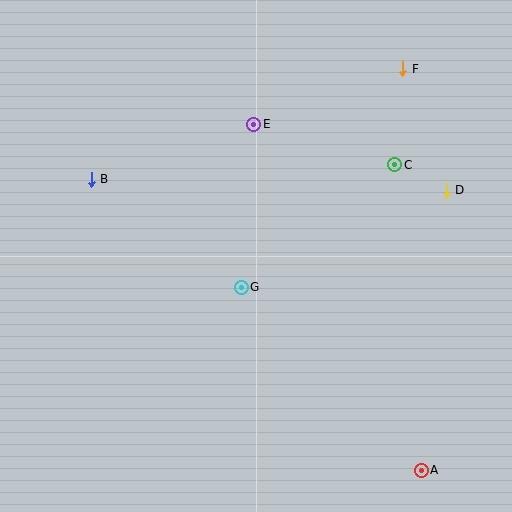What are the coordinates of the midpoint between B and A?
The midpoint between B and A is at (256, 325).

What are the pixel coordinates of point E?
Point E is at (254, 124).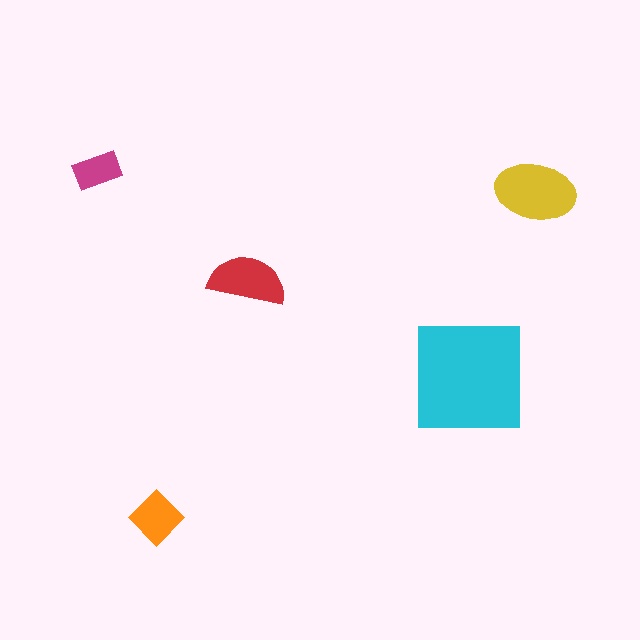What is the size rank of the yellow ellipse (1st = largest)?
2nd.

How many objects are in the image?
There are 5 objects in the image.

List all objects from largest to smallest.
The cyan square, the yellow ellipse, the red semicircle, the orange diamond, the magenta rectangle.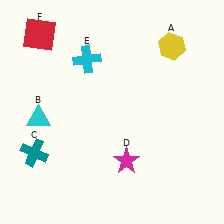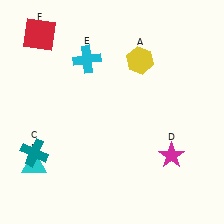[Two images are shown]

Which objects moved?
The objects that moved are: the yellow hexagon (A), the cyan triangle (B), the magenta star (D).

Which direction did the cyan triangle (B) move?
The cyan triangle (B) moved down.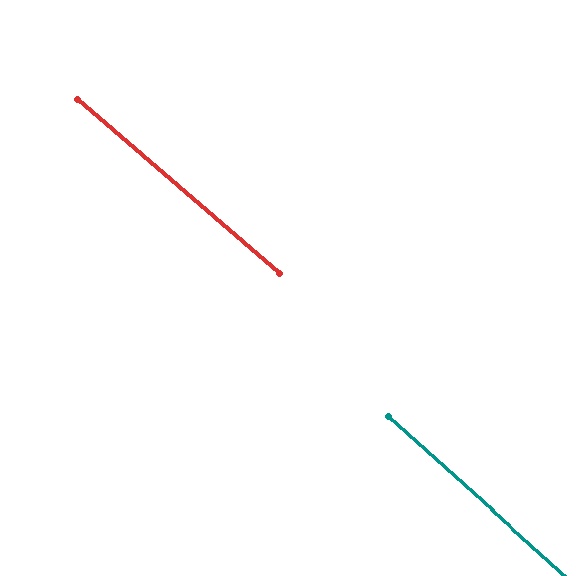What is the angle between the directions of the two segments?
Approximately 1 degree.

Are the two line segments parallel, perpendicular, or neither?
Parallel — their directions differ by only 1.0°.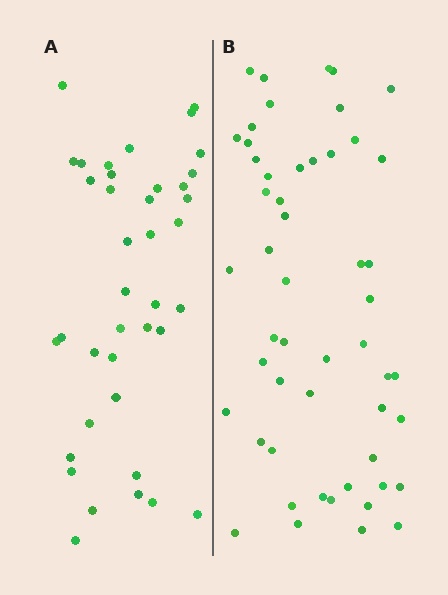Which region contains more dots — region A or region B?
Region B (the right region) has more dots.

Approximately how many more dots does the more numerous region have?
Region B has approximately 15 more dots than region A.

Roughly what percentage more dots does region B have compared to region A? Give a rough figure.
About 35% more.